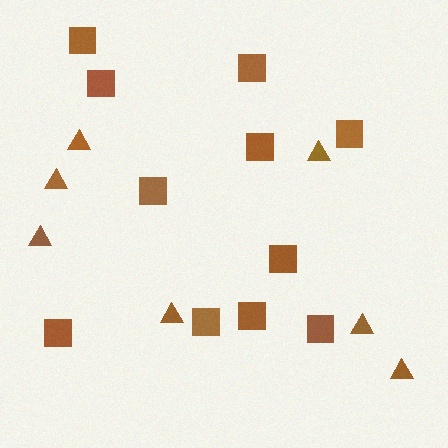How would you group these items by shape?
There are 2 groups: one group of triangles (7) and one group of squares (11).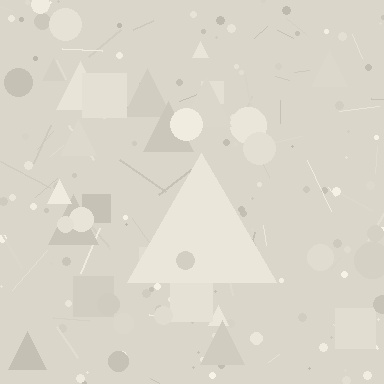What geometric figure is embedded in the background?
A triangle is embedded in the background.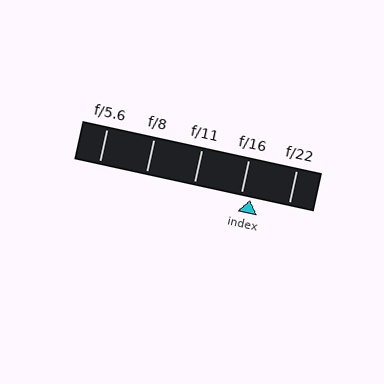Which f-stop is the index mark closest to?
The index mark is closest to f/16.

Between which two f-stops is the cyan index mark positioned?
The index mark is between f/16 and f/22.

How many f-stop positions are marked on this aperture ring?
There are 5 f-stop positions marked.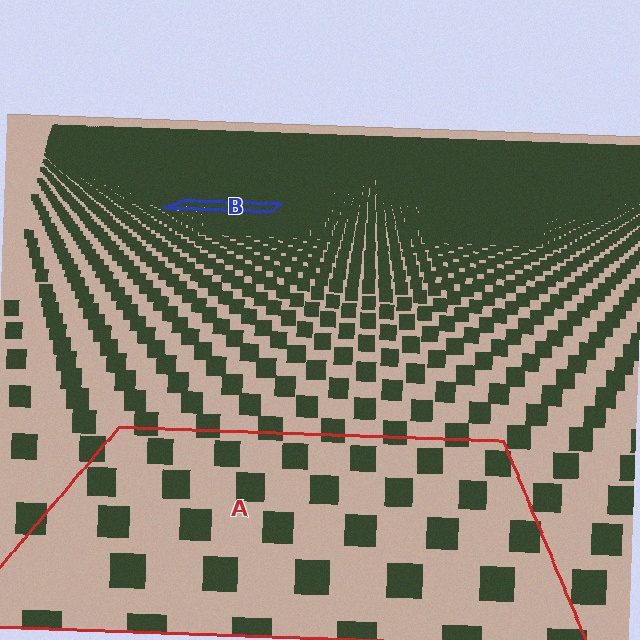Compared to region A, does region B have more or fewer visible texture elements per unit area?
Region B has more texture elements per unit area — they are packed more densely because it is farther away.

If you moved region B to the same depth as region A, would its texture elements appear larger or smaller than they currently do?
They would appear larger. At a closer depth, the same texture elements are projected at a bigger on-screen size.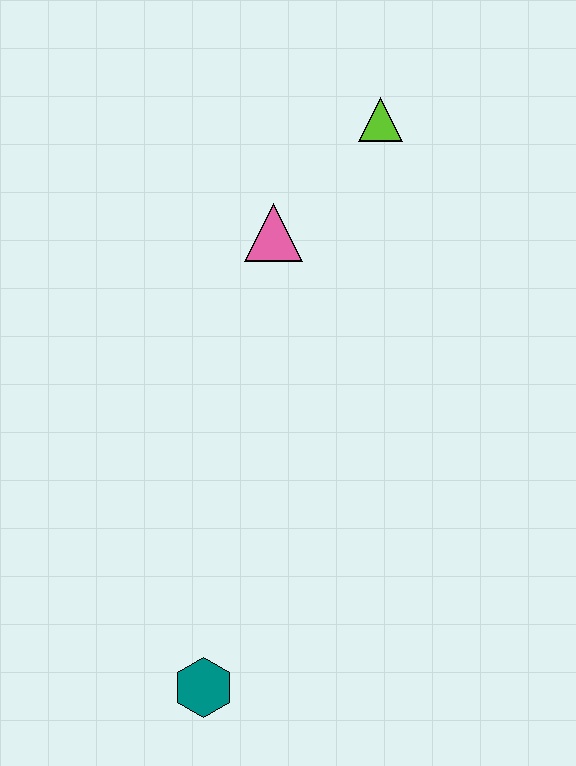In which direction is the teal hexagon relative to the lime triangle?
The teal hexagon is below the lime triangle.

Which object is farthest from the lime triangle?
The teal hexagon is farthest from the lime triangle.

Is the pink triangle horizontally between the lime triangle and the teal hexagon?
Yes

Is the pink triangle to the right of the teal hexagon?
Yes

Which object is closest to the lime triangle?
The pink triangle is closest to the lime triangle.